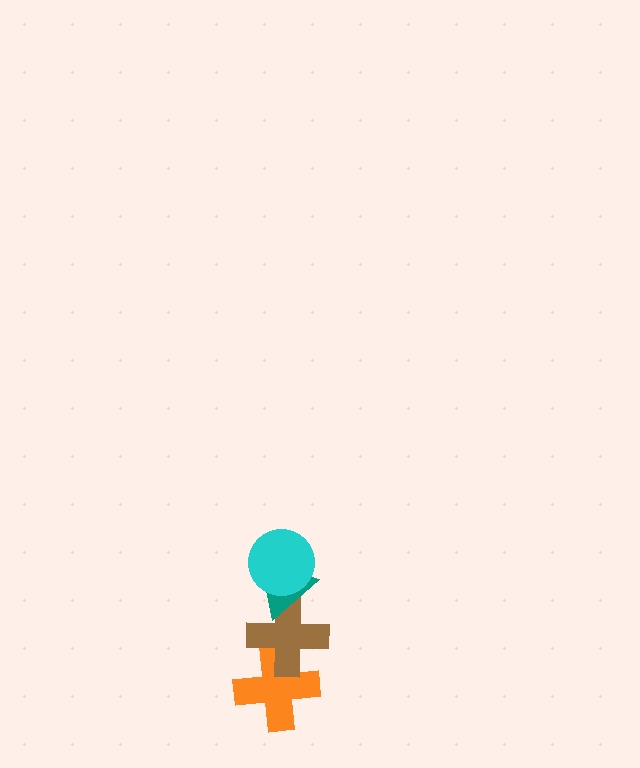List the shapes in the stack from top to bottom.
From top to bottom: the cyan circle, the teal triangle, the brown cross, the orange cross.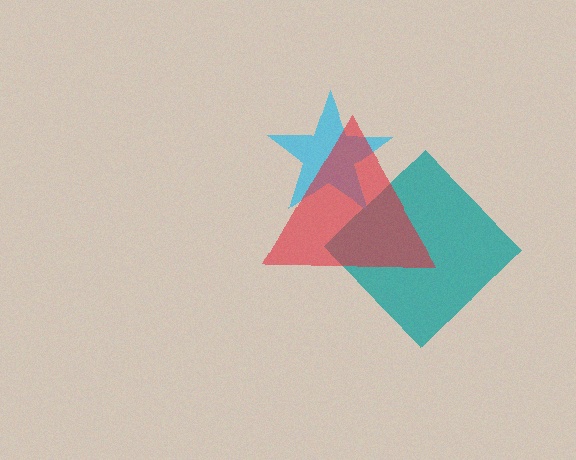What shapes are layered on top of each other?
The layered shapes are: a teal diamond, a cyan star, a red triangle.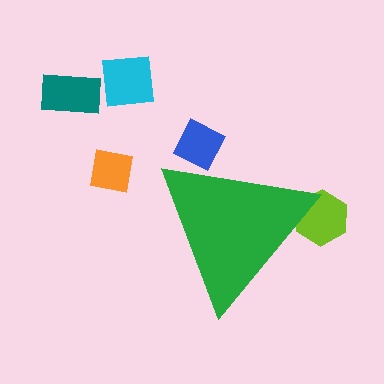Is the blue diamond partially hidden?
Yes, the blue diamond is partially hidden behind the green triangle.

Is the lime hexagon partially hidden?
Yes, the lime hexagon is partially hidden behind the green triangle.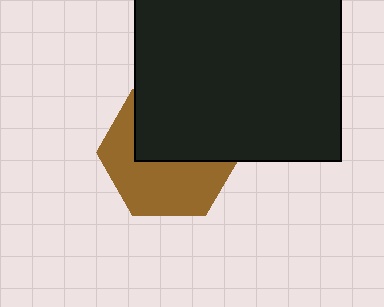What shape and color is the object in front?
The object in front is a black square.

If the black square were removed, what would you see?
You would see the complete brown hexagon.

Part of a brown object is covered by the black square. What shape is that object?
It is a hexagon.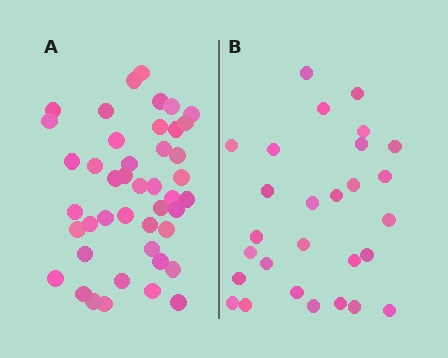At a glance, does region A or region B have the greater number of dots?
Region A (the left region) has more dots.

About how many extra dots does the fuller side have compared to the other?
Region A has approximately 15 more dots than region B.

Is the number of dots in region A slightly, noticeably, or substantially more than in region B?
Region A has substantially more. The ratio is roughly 1.6 to 1.